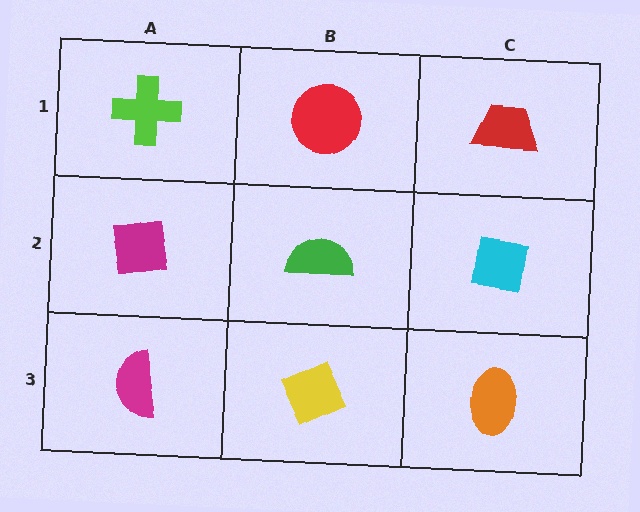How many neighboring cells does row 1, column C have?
2.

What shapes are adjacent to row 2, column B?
A red circle (row 1, column B), a yellow diamond (row 3, column B), a magenta square (row 2, column A), a cyan square (row 2, column C).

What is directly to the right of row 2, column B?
A cyan square.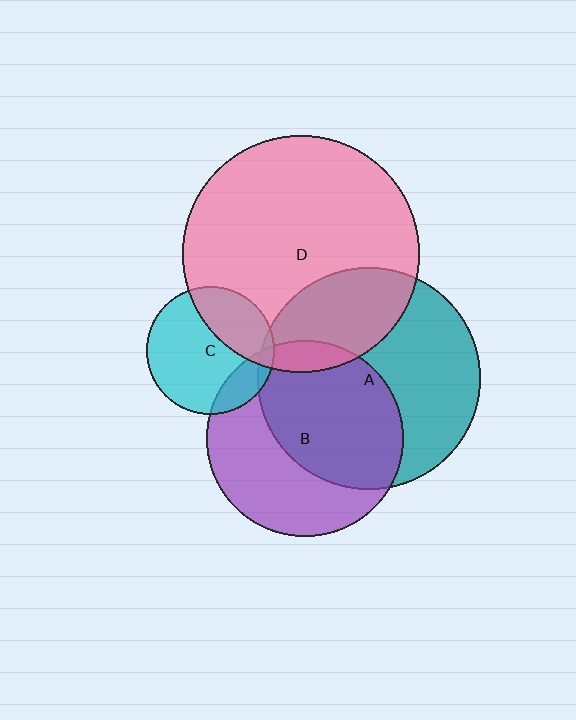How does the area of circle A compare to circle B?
Approximately 1.3 times.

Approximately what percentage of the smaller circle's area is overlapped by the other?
Approximately 5%.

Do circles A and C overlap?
Yes.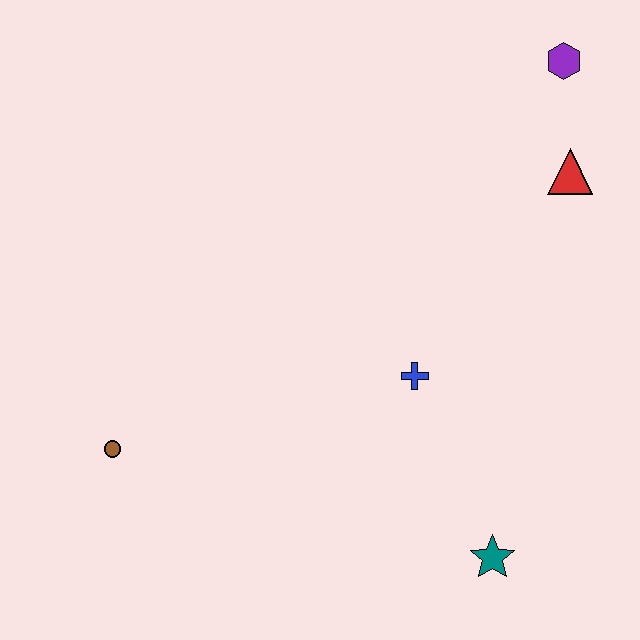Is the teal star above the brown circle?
No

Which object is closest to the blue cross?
The teal star is closest to the blue cross.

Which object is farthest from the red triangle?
The brown circle is farthest from the red triangle.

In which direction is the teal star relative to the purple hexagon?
The teal star is below the purple hexagon.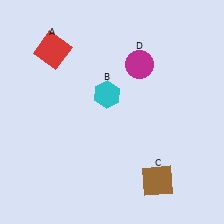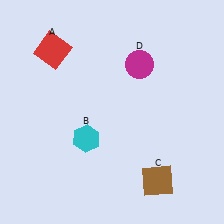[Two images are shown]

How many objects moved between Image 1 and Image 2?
1 object moved between the two images.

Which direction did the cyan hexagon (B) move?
The cyan hexagon (B) moved down.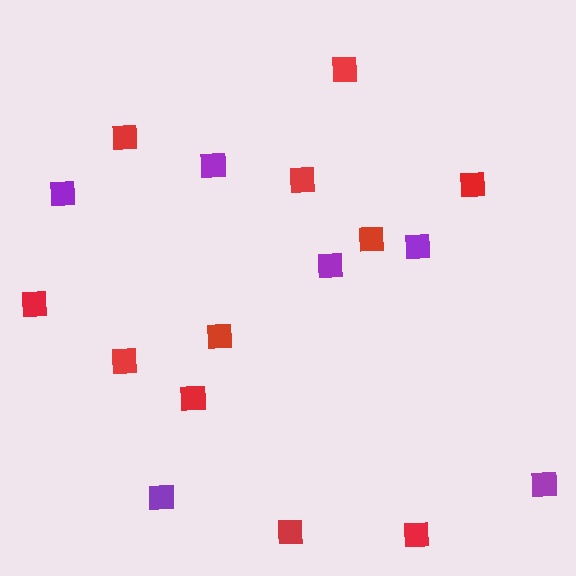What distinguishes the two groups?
There are 2 groups: one group of purple squares (6) and one group of red squares (11).